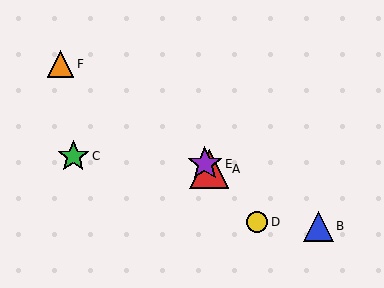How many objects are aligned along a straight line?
3 objects (A, D, E) are aligned along a straight line.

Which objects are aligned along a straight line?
Objects A, D, E are aligned along a straight line.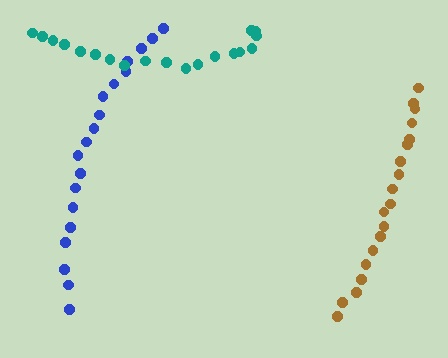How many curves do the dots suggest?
There are 3 distinct paths.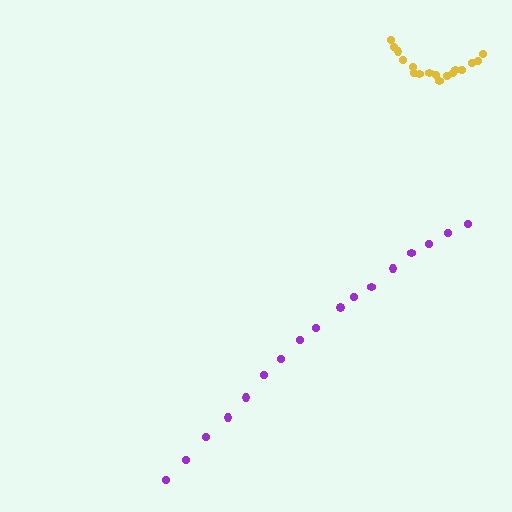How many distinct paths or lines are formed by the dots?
There are 2 distinct paths.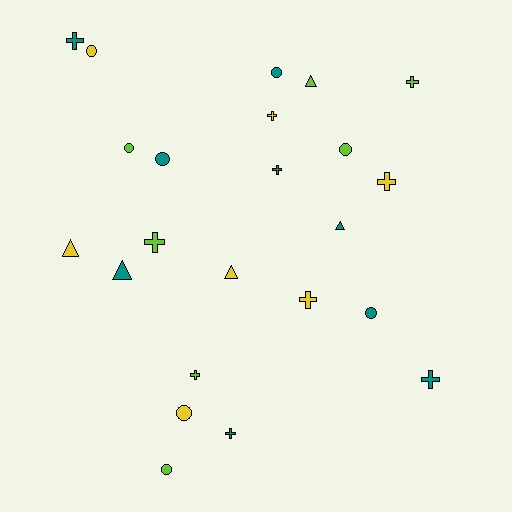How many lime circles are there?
There are 3 lime circles.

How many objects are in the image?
There are 23 objects.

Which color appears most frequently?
Teal, with 9 objects.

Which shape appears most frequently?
Cross, with 10 objects.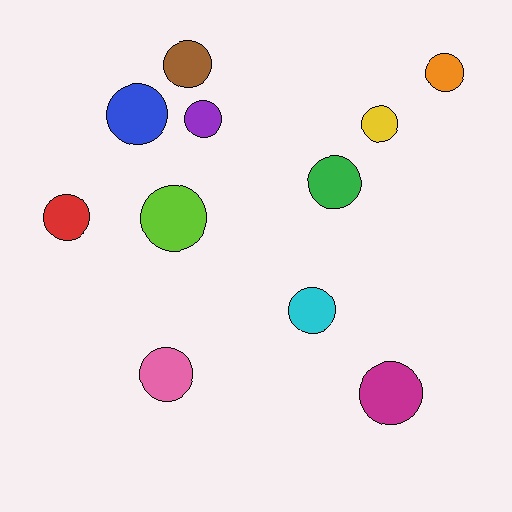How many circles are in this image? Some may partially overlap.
There are 11 circles.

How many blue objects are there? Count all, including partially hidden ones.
There is 1 blue object.